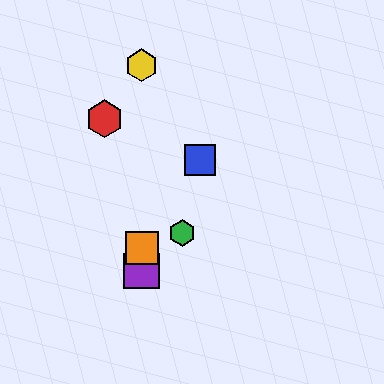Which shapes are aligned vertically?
The yellow hexagon, the purple square, the orange square are aligned vertically.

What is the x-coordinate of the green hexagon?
The green hexagon is at x≈182.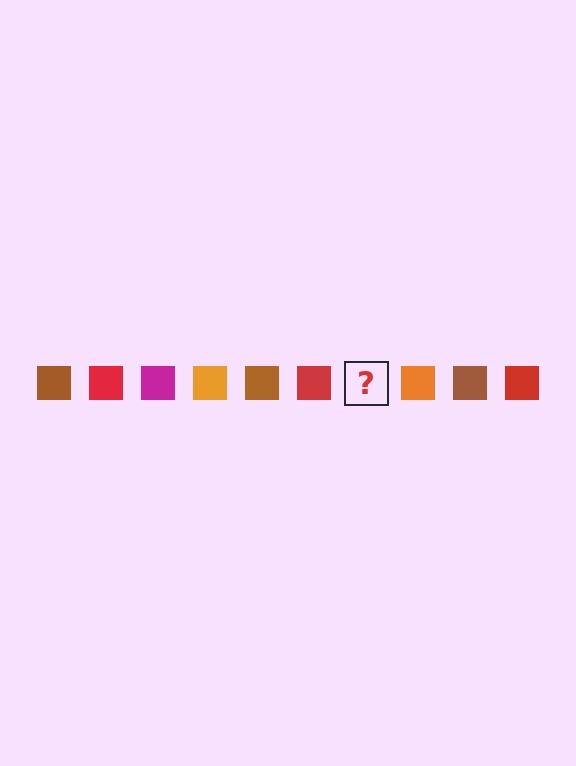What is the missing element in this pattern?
The missing element is a magenta square.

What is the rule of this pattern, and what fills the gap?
The rule is that the pattern cycles through brown, red, magenta, orange squares. The gap should be filled with a magenta square.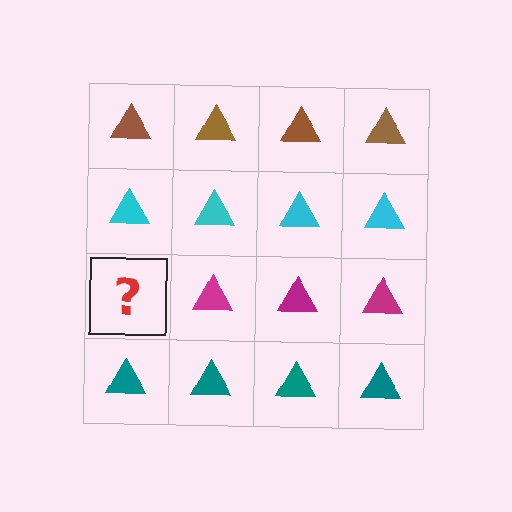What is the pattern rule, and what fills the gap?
The rule is that each row has a consistent color. The gap should be filled with a magenta triangle.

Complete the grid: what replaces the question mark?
The question mark should be replaced with a magenta triangle.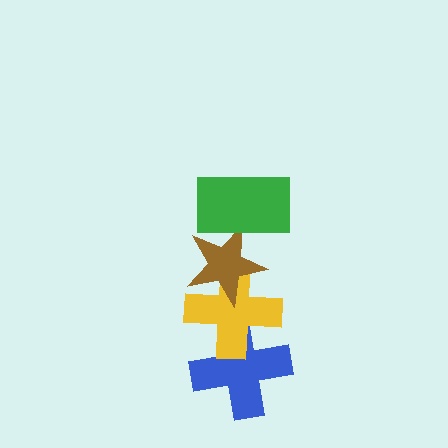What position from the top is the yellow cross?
The yellow cross is 3rd from the top.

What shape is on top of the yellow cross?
The brown star is on top of the yellow cross.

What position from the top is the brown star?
The brown star is 2nd from the top.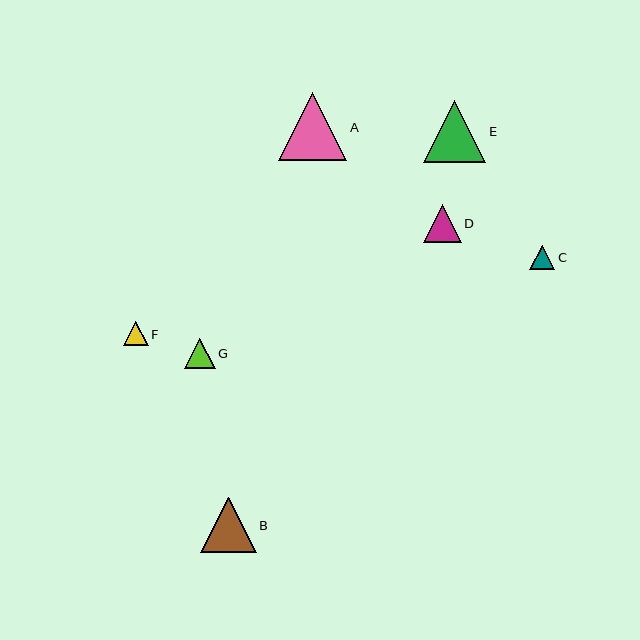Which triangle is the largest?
Triangle A is the largest with a size of approximately 68 pixels.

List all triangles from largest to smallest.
From largest to smallest: A, E, B, D, G, F, C.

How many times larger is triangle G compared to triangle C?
Triangle G is approximately 1.2 times the size of triangle C.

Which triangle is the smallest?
Triangle C is the smallest with a size of approximately 25 pixels.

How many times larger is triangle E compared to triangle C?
Triangle E is approximately 2.5 times the size of triangle C.